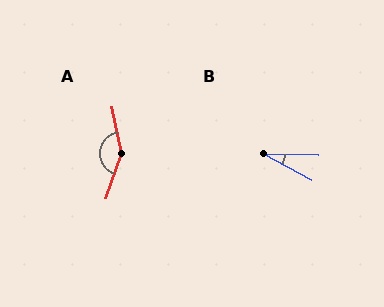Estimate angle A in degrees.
Approximately 150 degrees.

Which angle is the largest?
A, at approximately 150 degrees.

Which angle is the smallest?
B, at approximately 26 degrees.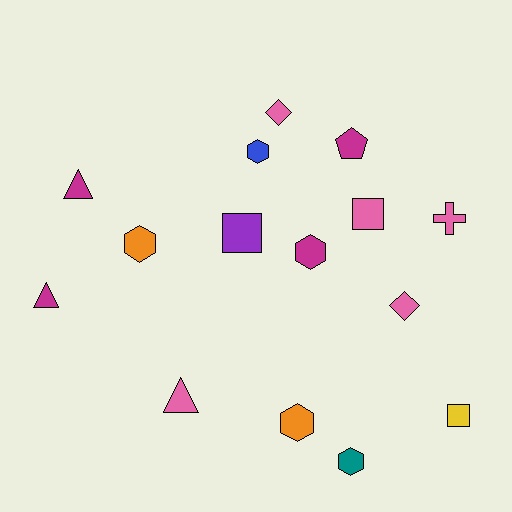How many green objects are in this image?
There are no green objects.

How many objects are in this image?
There are 15 objects.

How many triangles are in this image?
There are 3 triangles.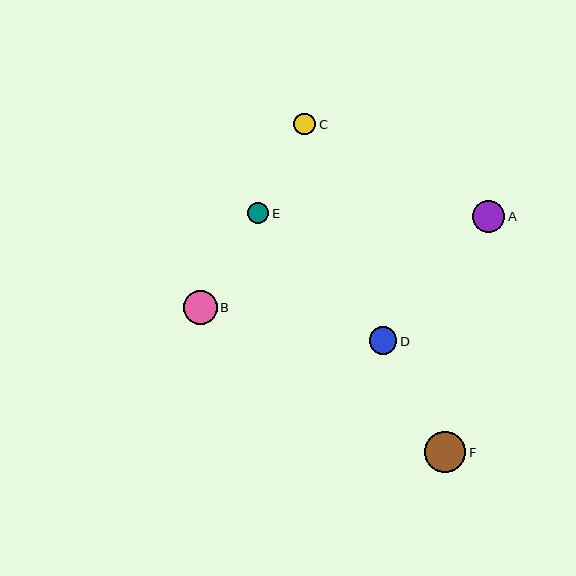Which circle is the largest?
Circle F is the largest with a size of approximately 41 pixels.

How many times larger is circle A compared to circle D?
Circle A is approximately 1.1 times the size of circle D.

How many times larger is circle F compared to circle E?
Circle F is approximately 1.9 times the size of circle E.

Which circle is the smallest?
Circle E is the smallest with a size of approximately 21 pixels.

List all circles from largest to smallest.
From largest to smallest: F, B, A, D, C, E.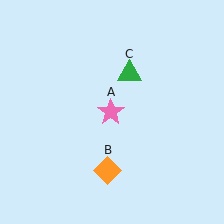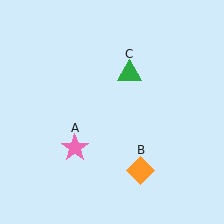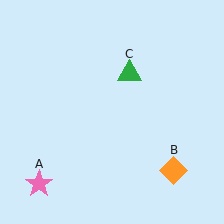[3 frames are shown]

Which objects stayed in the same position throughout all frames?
Green triangle (object C) remained stationary.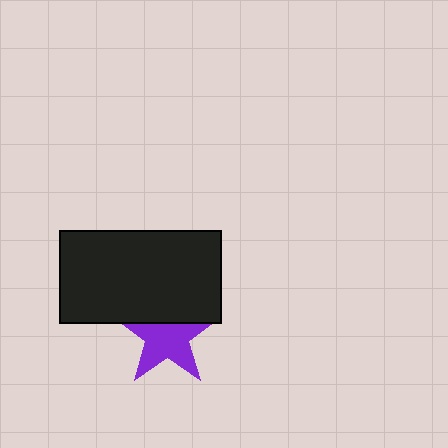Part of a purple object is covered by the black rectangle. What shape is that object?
It is a star.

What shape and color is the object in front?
The object in front is a black rectangle.